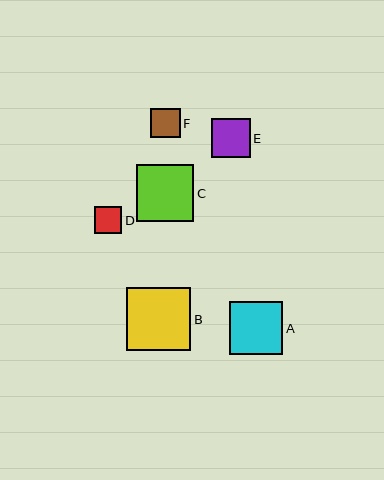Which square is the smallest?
Square D is the smallest with a size of approximately 27 pixels.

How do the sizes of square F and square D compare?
Square F and square D are approximately the same size.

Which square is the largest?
Square B is the largest with a size of approximately 64 pixels.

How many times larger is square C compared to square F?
Square C is approximately 2.0 times the size of square F.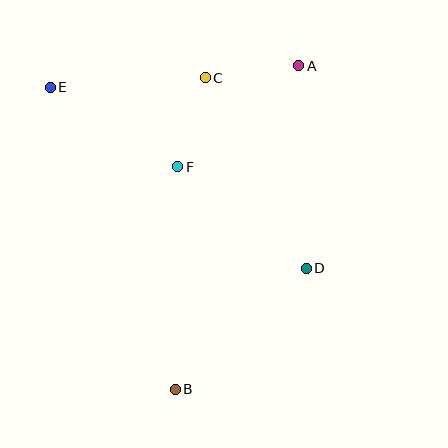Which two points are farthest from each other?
Points A and B are farthest from each other.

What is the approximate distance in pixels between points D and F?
The distance between D and F is approximately 164 pixels.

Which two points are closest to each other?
Points C and F are closest to each other.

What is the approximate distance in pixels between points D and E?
The distance between D and E is approximately 313 pixels.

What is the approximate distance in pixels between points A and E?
The distance between A and E is approximately 249 pixels.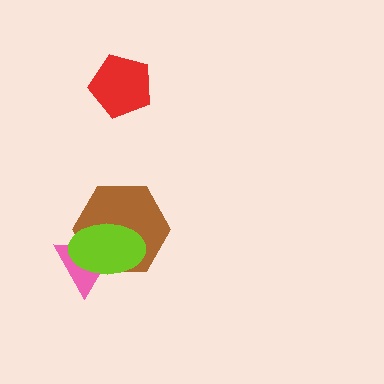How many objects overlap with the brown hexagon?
2 objects overlap with the brown hexagon.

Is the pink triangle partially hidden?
Yes, it is partially covered by another shape.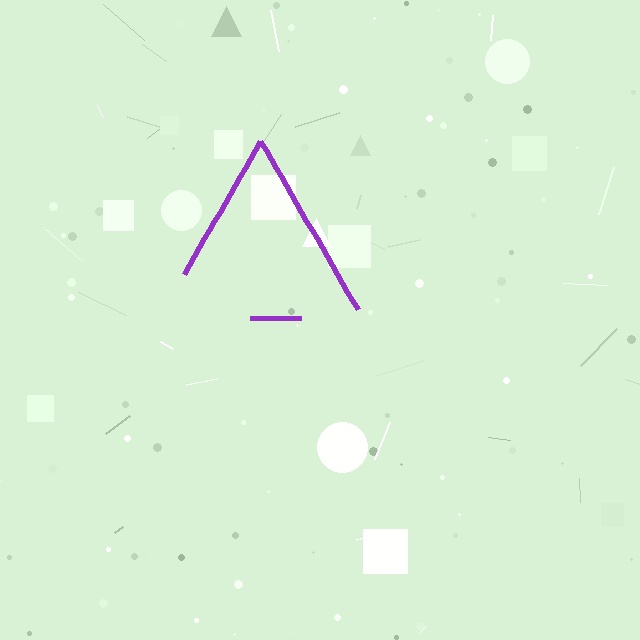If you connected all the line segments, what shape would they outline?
They would outline a triangle.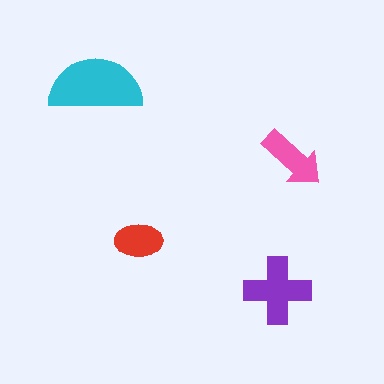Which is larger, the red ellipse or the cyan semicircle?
The cyan semicircle.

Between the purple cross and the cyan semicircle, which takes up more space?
The cyan semicircle.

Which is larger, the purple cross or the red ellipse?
The purple cross.